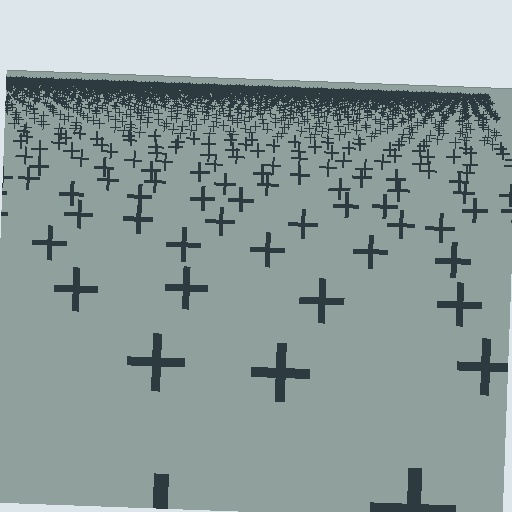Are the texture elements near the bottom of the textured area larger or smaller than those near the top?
Larger. Near the bottom, elements are closer to the viewer and appear at a bigger on-screen size.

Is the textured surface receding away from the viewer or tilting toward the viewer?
The surface is receding away from the viewer. Texture elements get smaller and denser toward the top.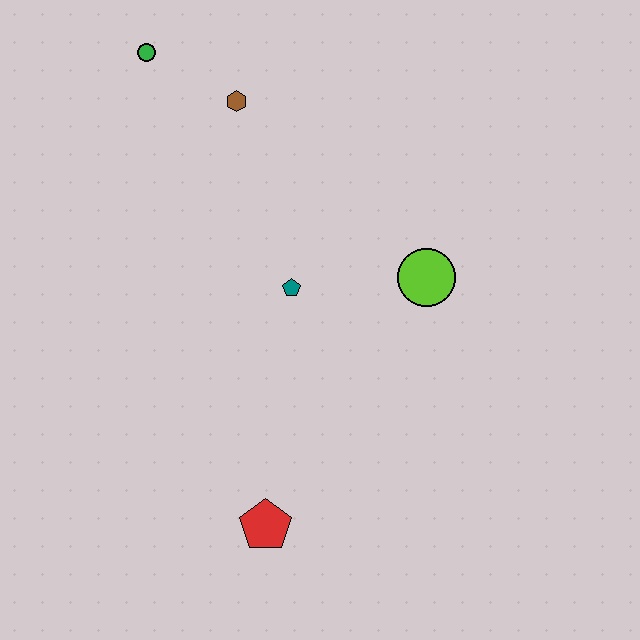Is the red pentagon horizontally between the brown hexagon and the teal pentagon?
Yes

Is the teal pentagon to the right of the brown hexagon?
Yes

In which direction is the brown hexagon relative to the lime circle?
The brown hexagon is to the left of the lime circle.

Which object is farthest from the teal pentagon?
The green circle is farthest from the teal pentagon.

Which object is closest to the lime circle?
The teal pentagon is closest to the lime circle.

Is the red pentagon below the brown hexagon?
Yes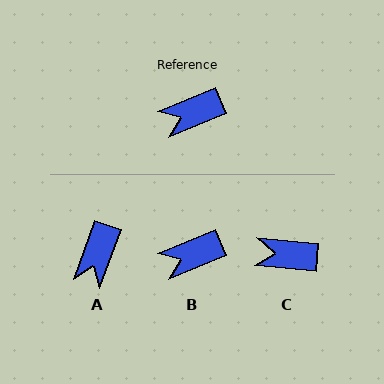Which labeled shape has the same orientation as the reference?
B.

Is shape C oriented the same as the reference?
No, it is off by about 28 degrees.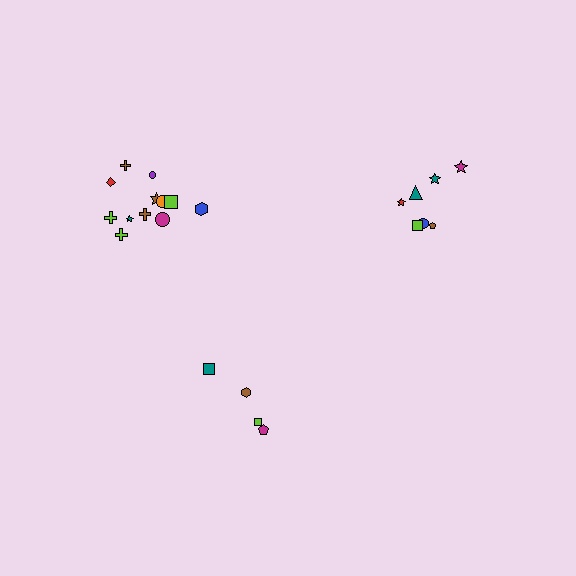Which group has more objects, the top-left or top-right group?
The top-left group.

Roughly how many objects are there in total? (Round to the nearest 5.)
Roughly 25 objects in total.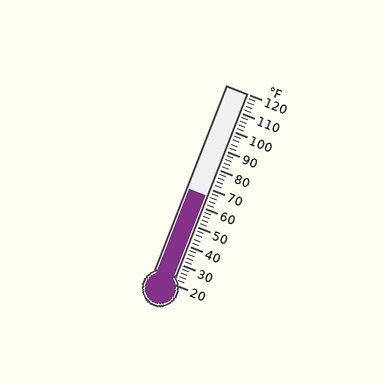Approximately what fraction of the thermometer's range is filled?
The thermometer is filled to approximately 45% of its range.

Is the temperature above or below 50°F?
The temperature is above 50°F.